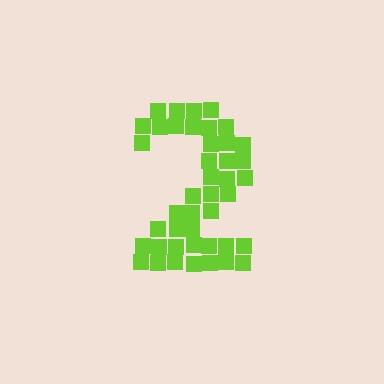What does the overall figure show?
The overall figure shows the digit 2.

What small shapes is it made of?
It is made of small squares.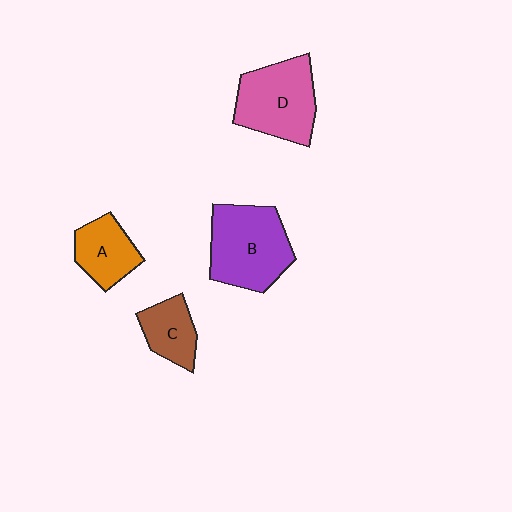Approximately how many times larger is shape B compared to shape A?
Approximately 1.8 times.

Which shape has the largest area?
Shape B (purple).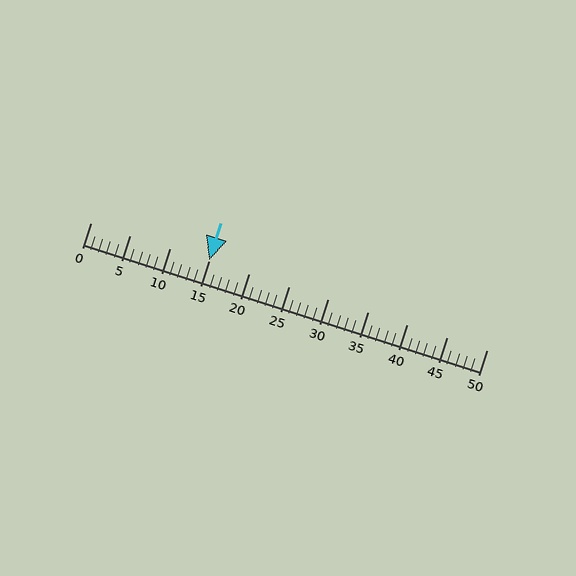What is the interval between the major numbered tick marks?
The major tick marks are spaced 5 units apart.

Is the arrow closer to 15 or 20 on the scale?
The arrow is closer to 15.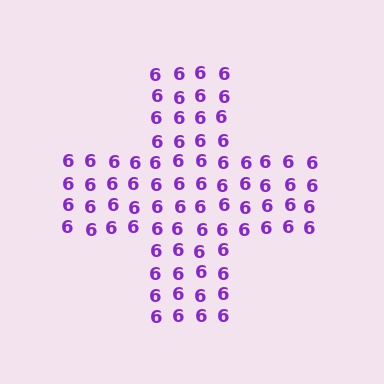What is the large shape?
The large shape is a cross.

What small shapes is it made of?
It is made of small digit 6's.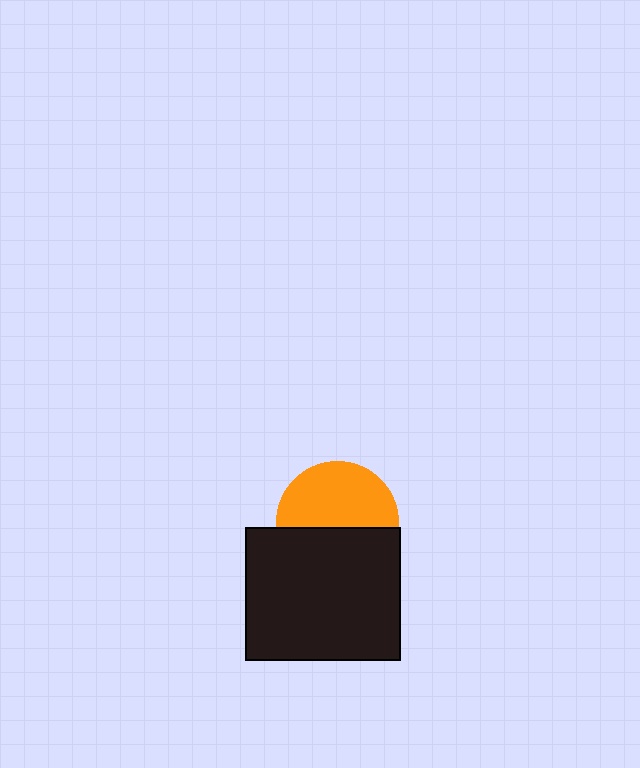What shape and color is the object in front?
The object in front is a black rectangle.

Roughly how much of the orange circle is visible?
About half of it is visible (roughly 55%).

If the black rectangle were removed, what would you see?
You would see the complete orange circle.